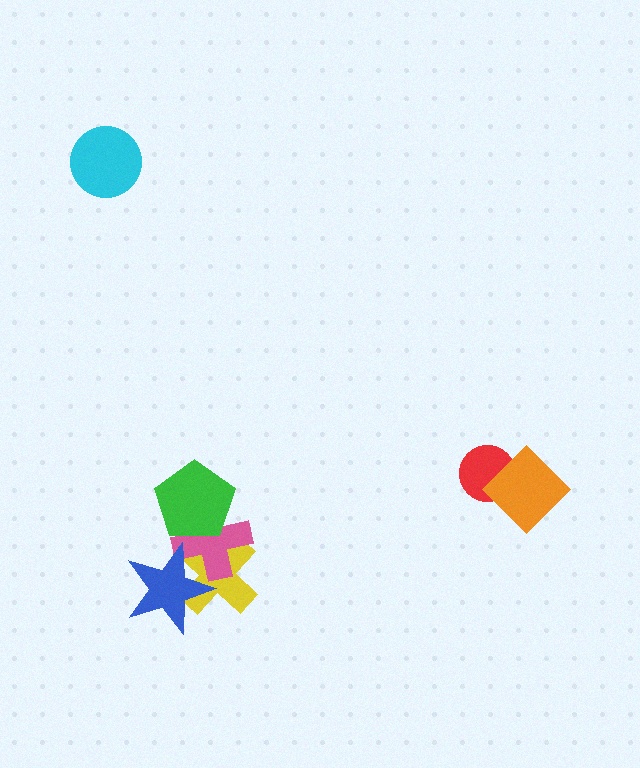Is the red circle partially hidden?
Yes, it is partially covered by another shape.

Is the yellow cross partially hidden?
Yes, it is partially covered by another shape.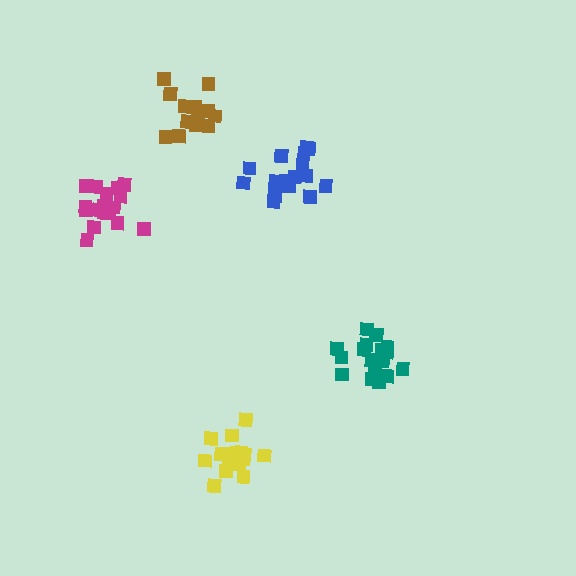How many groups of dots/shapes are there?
There are 5 groups.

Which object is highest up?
The brown cluster is topmost.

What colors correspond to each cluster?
The clusters are colored: brown, blue, teal, yellow, magenta.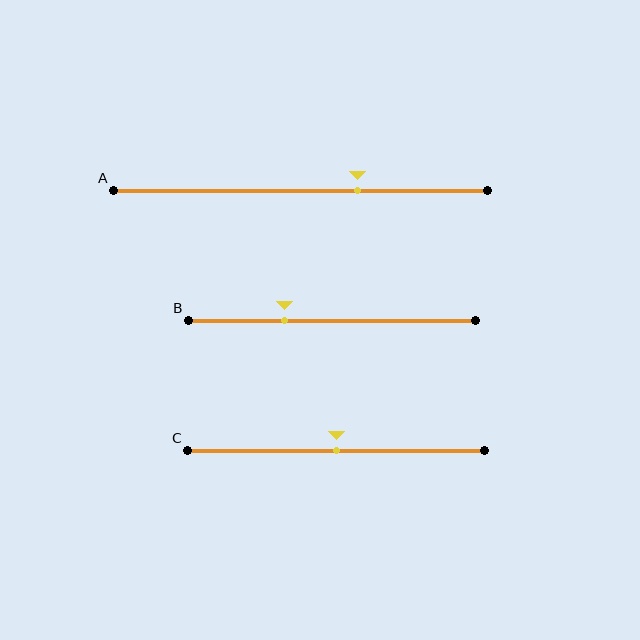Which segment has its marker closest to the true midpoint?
Segment C has its marker closest to the true midpoint.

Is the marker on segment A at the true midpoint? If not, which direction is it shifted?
No, the marker on segment A is shifted to the right by about 15% of the segment length.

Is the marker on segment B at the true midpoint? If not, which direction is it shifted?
No, the marker on segment B is shifted to the left by about 16% of the segment length.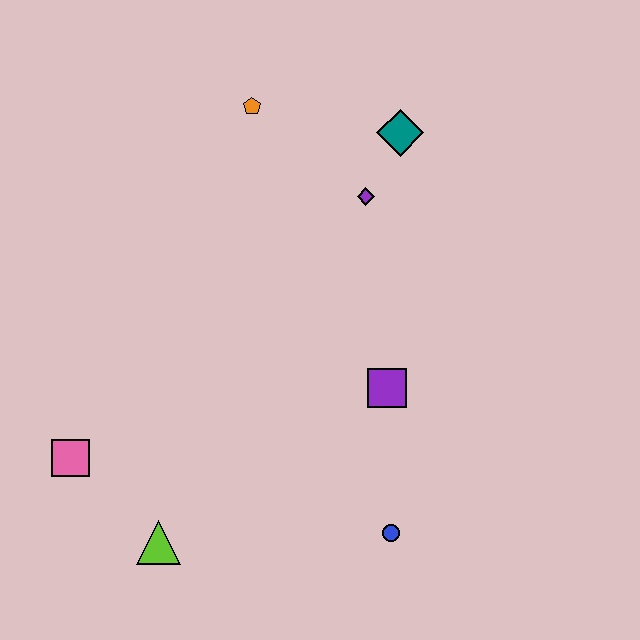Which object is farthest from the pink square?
The teal diamond is farthest from the pink square.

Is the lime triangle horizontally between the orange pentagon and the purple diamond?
No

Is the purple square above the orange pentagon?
No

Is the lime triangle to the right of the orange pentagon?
No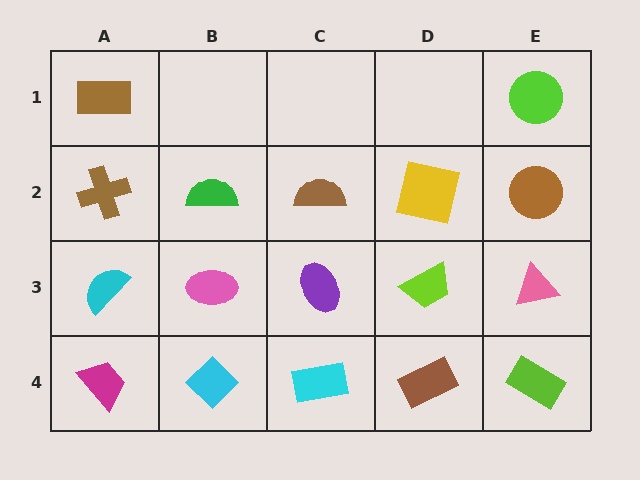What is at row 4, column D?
A brown rectangle.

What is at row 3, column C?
A purple ellipse.